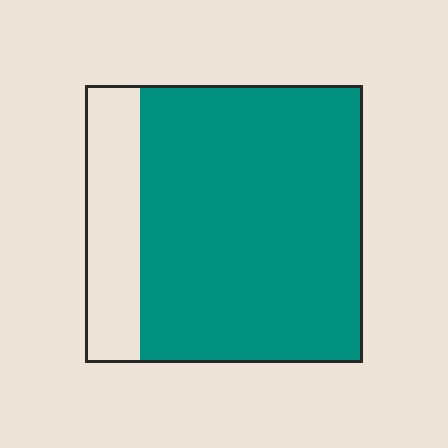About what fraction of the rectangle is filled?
About four fifths (4/5).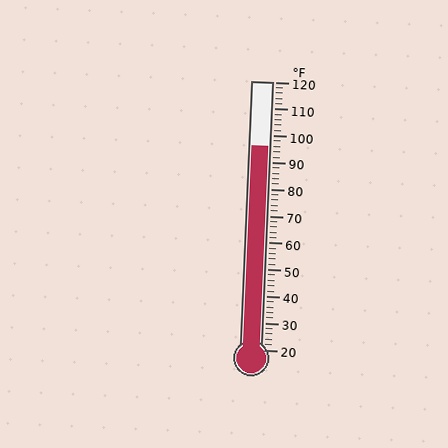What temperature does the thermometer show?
The thermometer shows approximately 96°F.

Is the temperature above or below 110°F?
The temperature is below 110°F.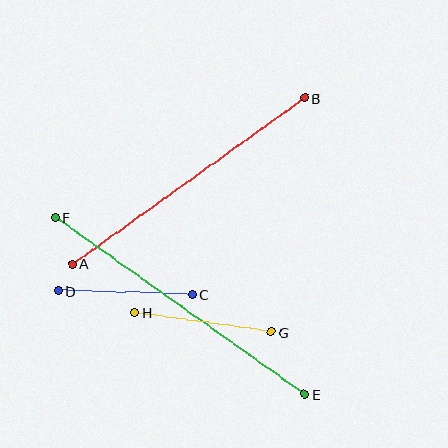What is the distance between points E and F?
The distance is approximately 306 pixels.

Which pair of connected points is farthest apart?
Points E and F are farthest apart.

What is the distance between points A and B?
The distance is approximately 286 pixels.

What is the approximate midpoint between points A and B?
The midpoint is at approximately (189, 181) pixels.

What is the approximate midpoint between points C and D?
The midpoint is at approximately (125, 293) pixels.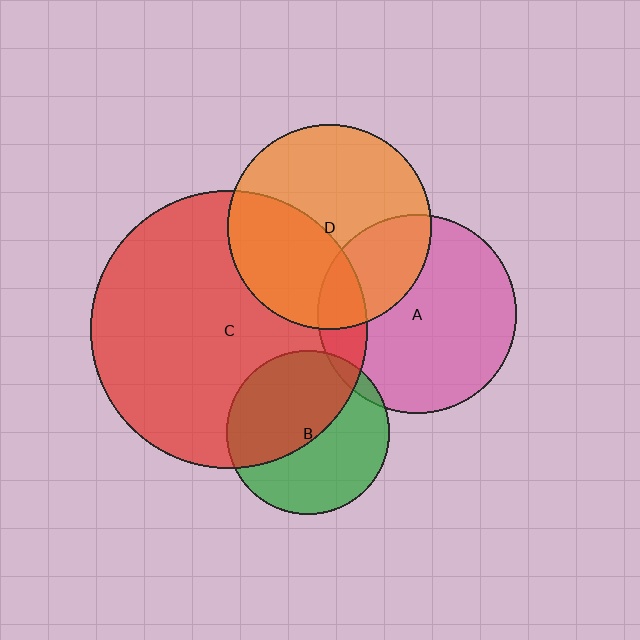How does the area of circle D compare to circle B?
Approximately 1.6 times.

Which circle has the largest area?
Circle C (red).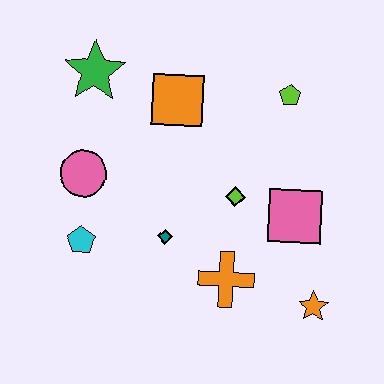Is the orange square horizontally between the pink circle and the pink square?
Yes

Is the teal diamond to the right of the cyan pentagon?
Yes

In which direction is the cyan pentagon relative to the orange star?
The cyan pentagon is to the left of the orange star.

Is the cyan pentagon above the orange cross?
Yes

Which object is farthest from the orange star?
The green star is farthest from the orange star.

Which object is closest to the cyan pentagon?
The pink circle is closest to the cyan pentagon.